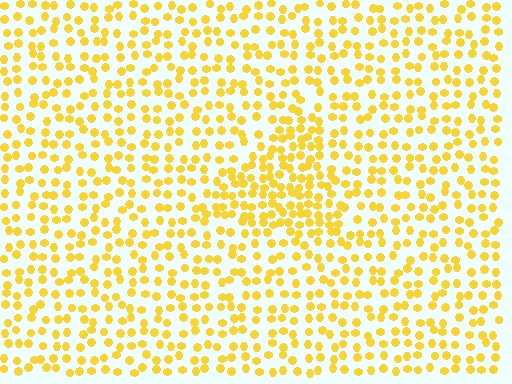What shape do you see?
I see a triangle.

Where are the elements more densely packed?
The elements are more densely packed inside the triangle boundary.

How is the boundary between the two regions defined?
The boundary is defined by a change in element density (approximately 1.7x ratio). All elements are the same color, size, and shape.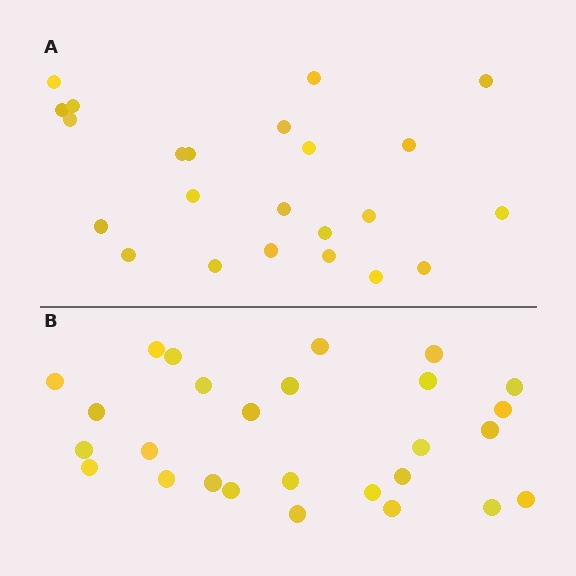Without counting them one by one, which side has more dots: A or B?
Region B (the bottom region) has more dots.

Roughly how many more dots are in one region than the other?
Region B has about 4 more dots than region A.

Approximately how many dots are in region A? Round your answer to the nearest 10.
About 20 dots. (The exact count is 23, which rounds to 20.)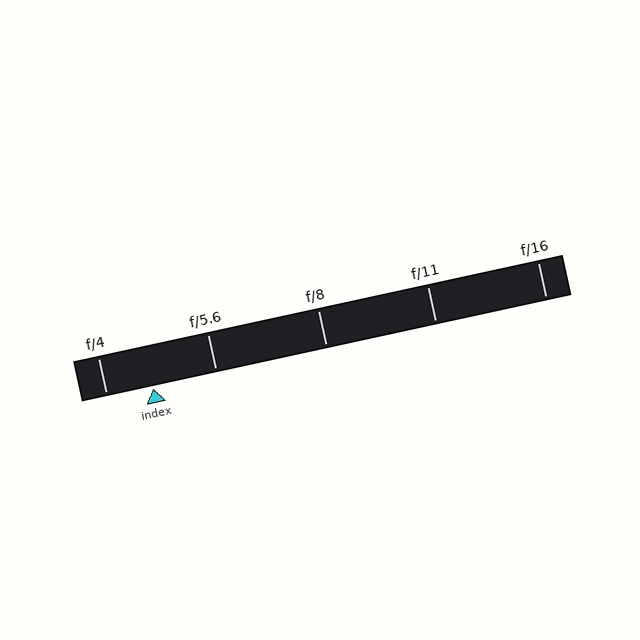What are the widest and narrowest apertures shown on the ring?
The widest aperture shown is f/4 and the narrowest is f/16.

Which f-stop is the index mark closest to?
The index mark is closest to f/4.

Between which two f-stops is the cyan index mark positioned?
The index mark is between f/4 and f/5.6.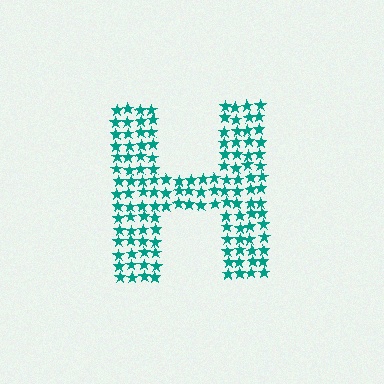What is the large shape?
The large shape is the letter H.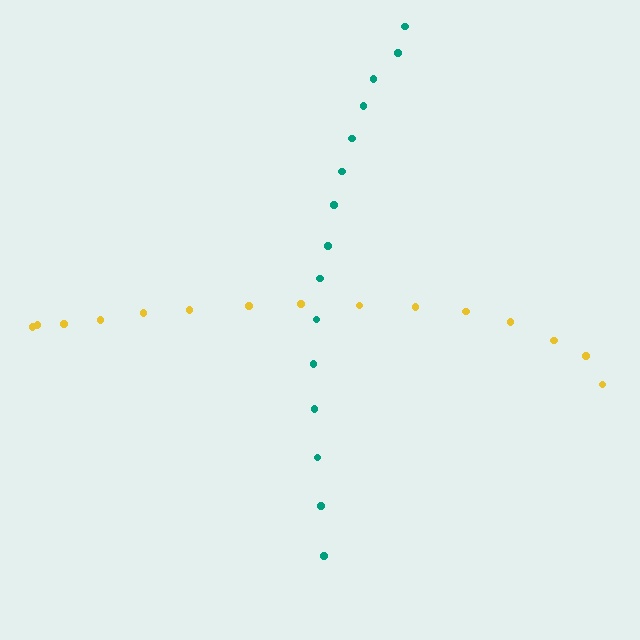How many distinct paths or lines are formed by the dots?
There are 2 distinct paths.